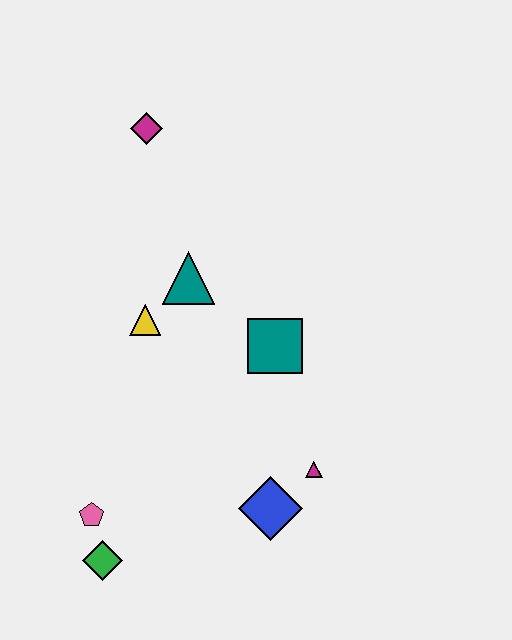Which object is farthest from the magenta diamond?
The green diamond is farthest from the magenta diamond.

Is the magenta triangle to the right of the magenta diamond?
Yes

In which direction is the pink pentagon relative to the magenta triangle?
The pink pentagon is to the left of the magenta triangle.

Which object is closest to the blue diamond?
The magenta triangle is closest to the blue diamond.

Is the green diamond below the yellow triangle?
Yes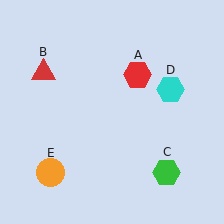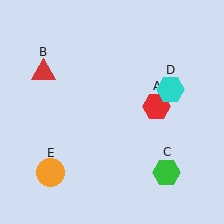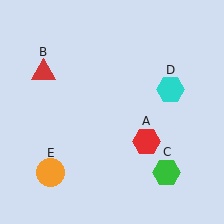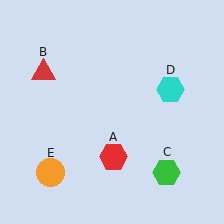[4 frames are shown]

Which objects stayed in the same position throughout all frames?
Red triangle (object B) and green hexagon (object C) and cyan hexagon (object D) and orange circle (object E) remained stationary.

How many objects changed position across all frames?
1 object changed position: red hexagon (object A).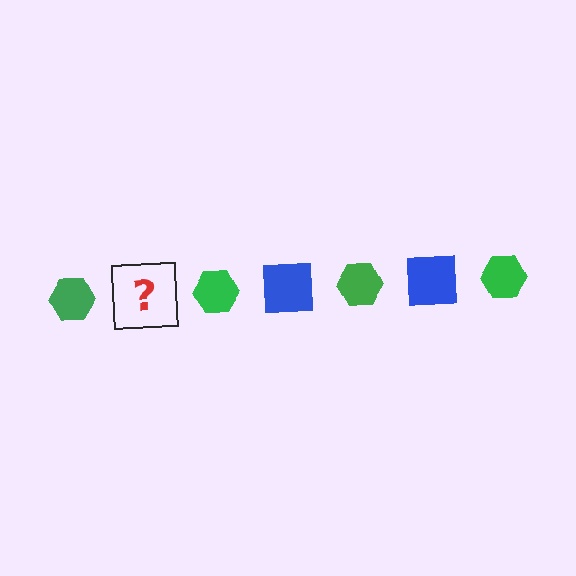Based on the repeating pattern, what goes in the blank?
The blank should be a blue square.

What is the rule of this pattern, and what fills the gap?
The rule is that the pattern alternates between green hexagon and blue square. The gap should be filled with a blue square.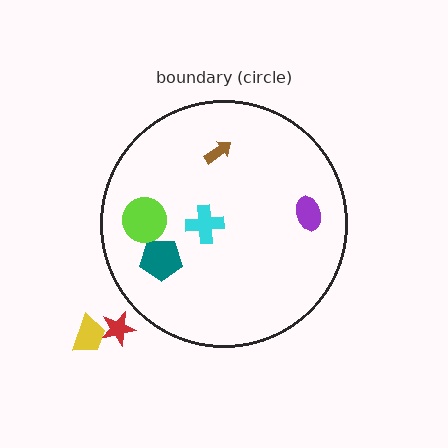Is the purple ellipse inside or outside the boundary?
Inside.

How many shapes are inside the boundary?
5 inside, 2 outside.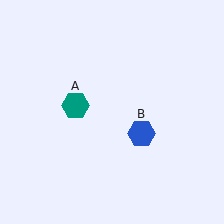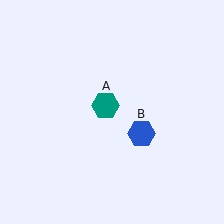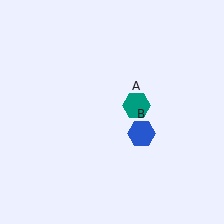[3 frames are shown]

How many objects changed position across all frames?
1 object changed position: teal hexagon (object A).